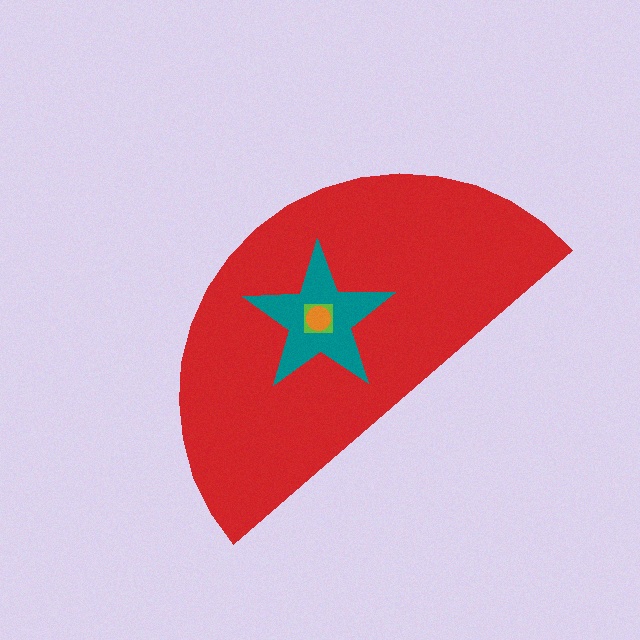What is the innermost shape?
The orange circle.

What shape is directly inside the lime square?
The orange circle.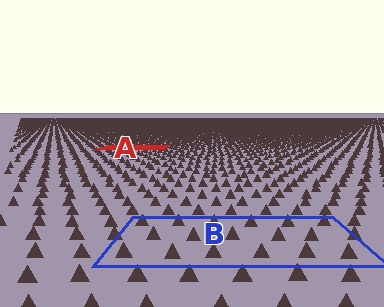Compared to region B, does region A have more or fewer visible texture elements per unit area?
Region A has more texture elements per unit area — they are packed more densely because it is farther away.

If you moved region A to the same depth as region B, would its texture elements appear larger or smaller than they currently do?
They would appear larger. At a closer depth, the same texture elements are projected at a bigger on-screen size.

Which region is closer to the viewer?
Region B is closer. The texture elements there are larger and more spread out.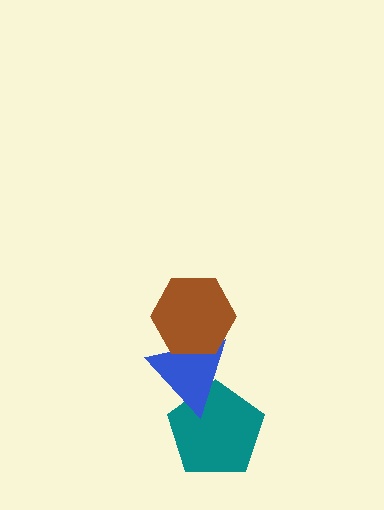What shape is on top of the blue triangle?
The brown hexagon is on top of the blue triangle.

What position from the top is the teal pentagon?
The teal pentagon is 3rd from the top.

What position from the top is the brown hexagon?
The brown hexagon is 1st from the top.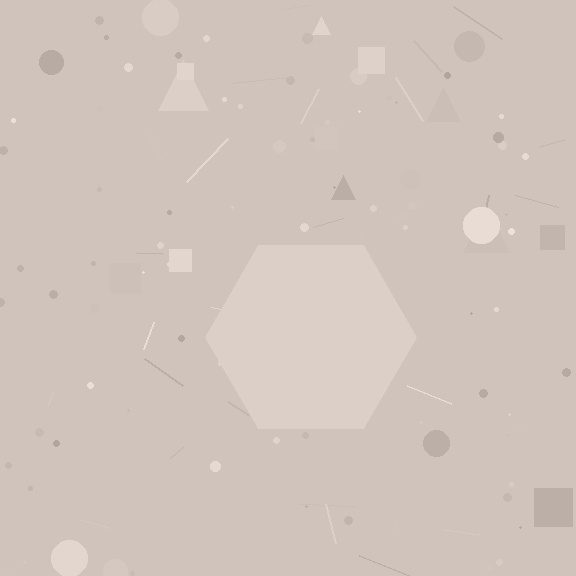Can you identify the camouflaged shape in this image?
The camouflaged shape is a hexagon.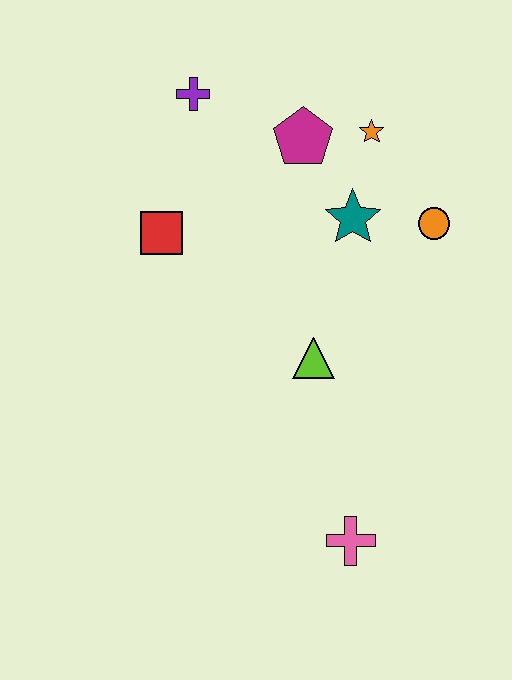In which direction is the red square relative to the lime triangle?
The red square is to the left of the lime triangle.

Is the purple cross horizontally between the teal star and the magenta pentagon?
No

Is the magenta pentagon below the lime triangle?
No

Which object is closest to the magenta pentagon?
The orange star is closest to the magenta pentagon.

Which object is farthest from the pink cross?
The purple cross is farthest from the pink cross.